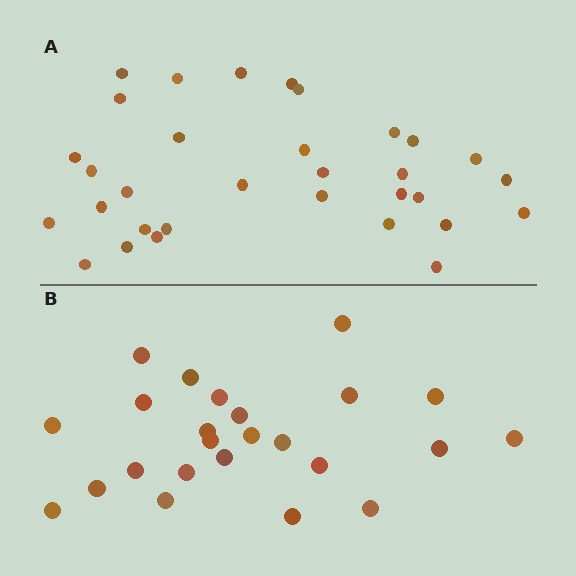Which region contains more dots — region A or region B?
Region A (the top region) has more dots.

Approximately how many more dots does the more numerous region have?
Region A has roughly 8 or so more dots than region B.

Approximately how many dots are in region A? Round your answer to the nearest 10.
About 30 dots. (The exact count is 32, which rounds to 30.)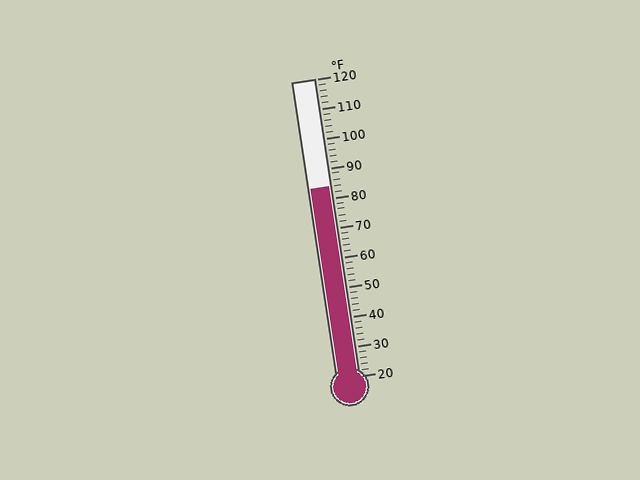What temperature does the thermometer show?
The thermometer shows approximately 84°F.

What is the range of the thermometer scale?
The thermometer scale ranges from 20°F to 120°F.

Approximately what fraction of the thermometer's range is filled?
The thermometer is filled to approximately 65% of its range.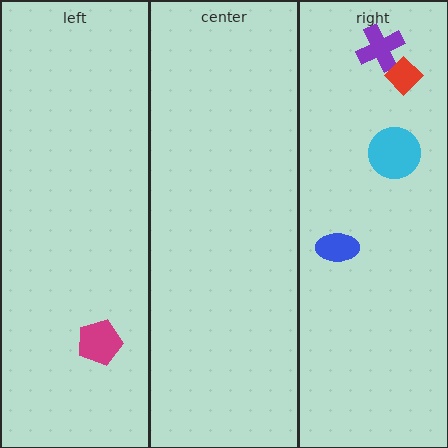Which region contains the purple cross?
The right region.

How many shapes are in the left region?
1.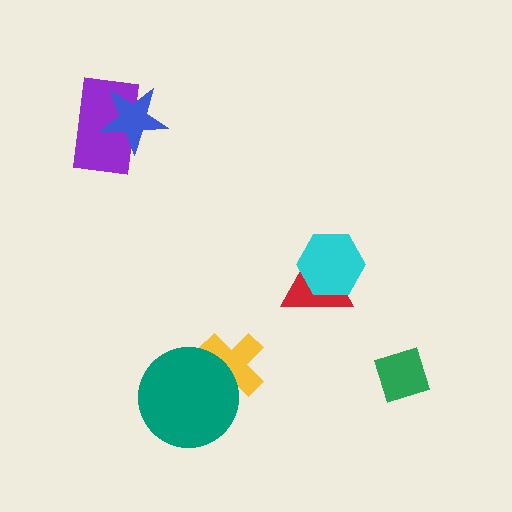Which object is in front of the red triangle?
The cyan hexagon is in front of the red triangle.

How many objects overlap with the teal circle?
1 object overlaps with the teal circle.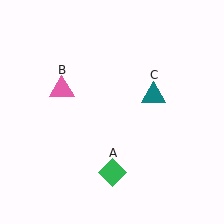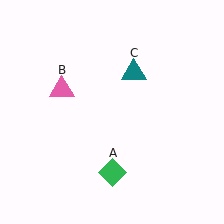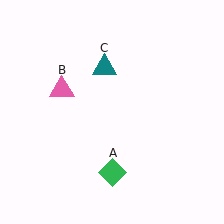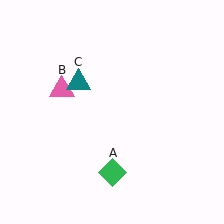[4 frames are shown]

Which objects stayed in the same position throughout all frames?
Green diamond (object A) and pink triangle (object B) remained stationary.